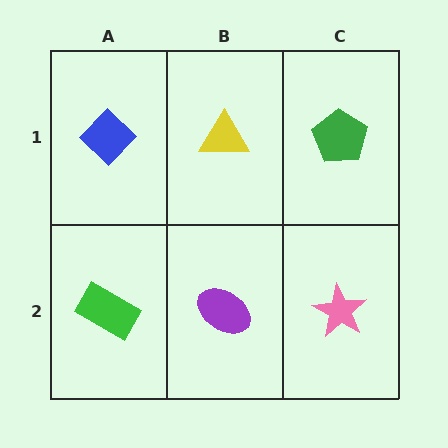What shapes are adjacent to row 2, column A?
A blue diamond (row 1, column A), a purple ellipse (row 2, column B).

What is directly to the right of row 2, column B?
A pink star.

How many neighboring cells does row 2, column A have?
2.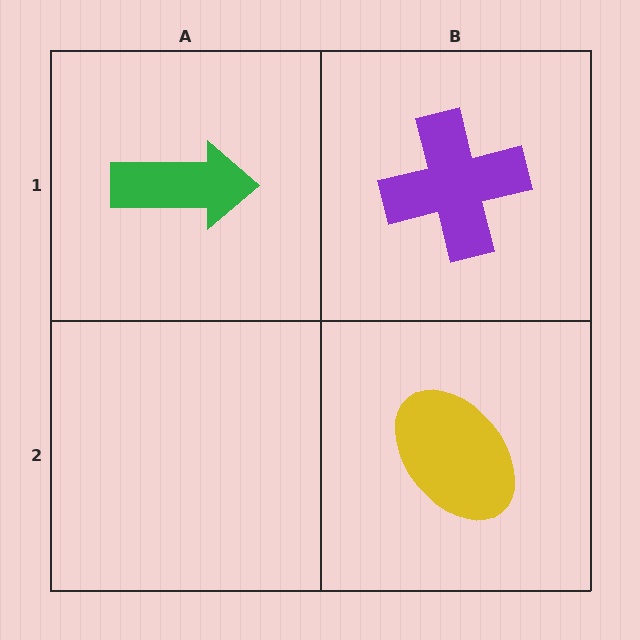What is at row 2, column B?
A yellow ellipse.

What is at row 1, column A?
A green arrow.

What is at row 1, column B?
A purple cross.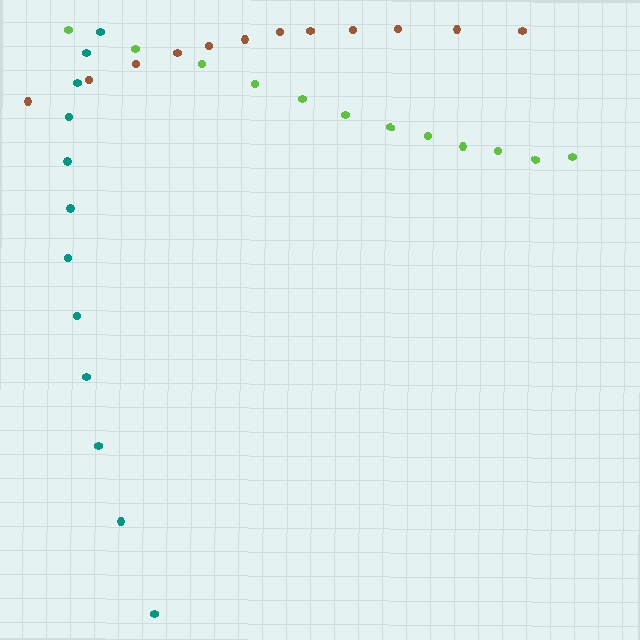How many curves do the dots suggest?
There are 3 distinct paths.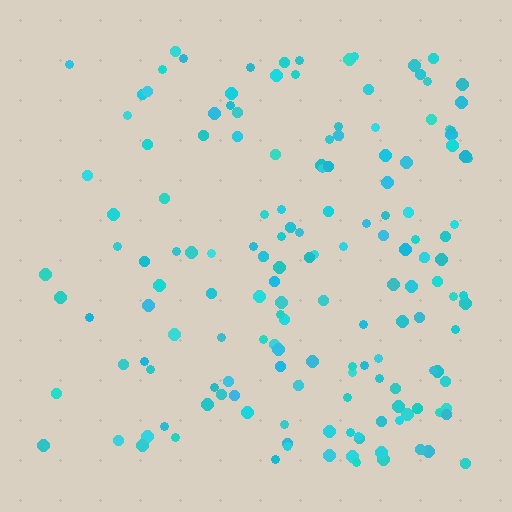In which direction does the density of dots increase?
From left to right, with the right side densest.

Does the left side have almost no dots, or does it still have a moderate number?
Still a moderate number, just noticeably fewer than the right.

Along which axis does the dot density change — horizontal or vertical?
Horizontal.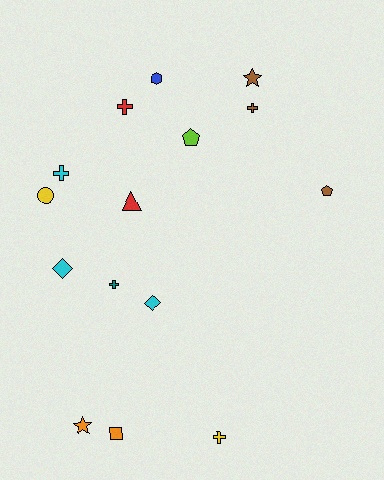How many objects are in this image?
There are 15 objects.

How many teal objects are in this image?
There is 1 teal object.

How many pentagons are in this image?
There are 2 pentagons.